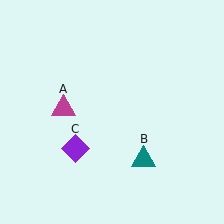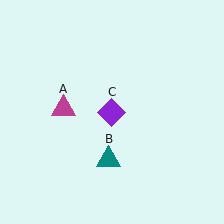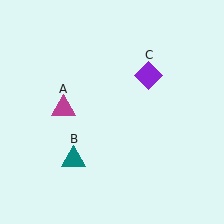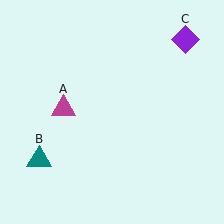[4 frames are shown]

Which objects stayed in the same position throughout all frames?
Magenta triangle (object A) remained stationary.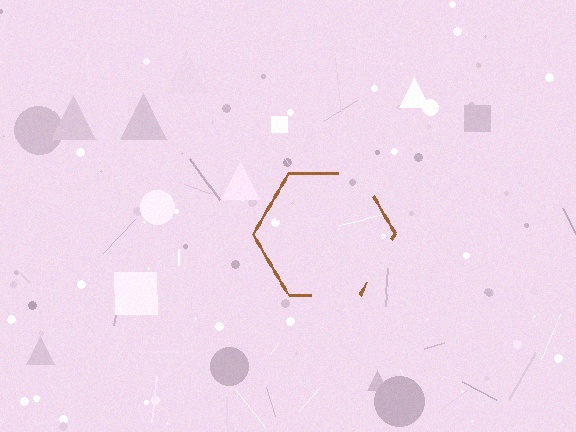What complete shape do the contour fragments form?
The contour fragments form a hexagon.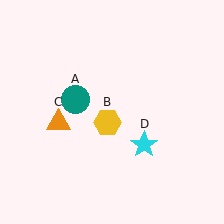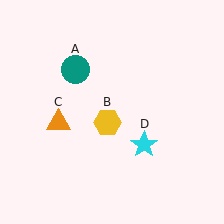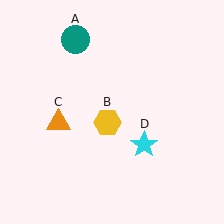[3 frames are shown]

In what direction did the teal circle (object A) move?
The teal circle (object A) moved up.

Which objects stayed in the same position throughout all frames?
Yellow hexagon (object B) and orange triangle (object C) and cyan star (object D) remained stationary.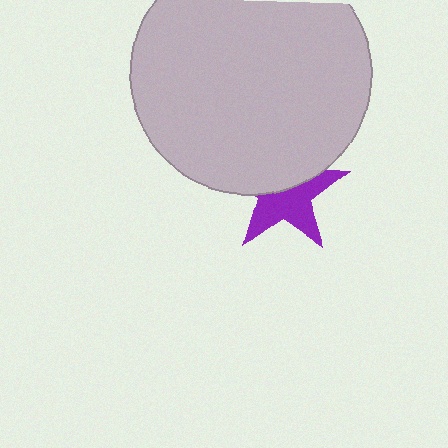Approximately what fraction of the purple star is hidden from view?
Roughly 45% of the purple star is hidden behind the light gray circle.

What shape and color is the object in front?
The object in front is a light gray circle.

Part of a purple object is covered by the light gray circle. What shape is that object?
It is a star.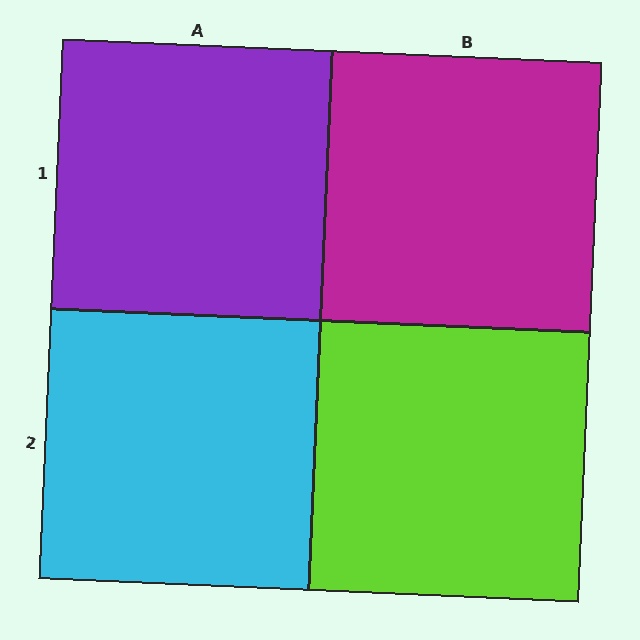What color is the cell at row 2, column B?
Lime.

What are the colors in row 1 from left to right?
Purple, magenta.